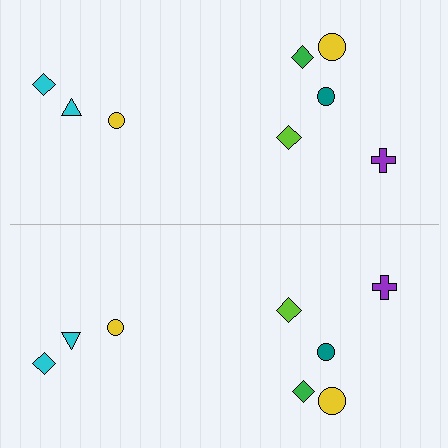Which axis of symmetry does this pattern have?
The pattern has a horizontal axis of symmetry running through the center of the image.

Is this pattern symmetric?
Yes, this pattern has bilateral (reflection) symmetry.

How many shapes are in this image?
There are 16 shapes in this image.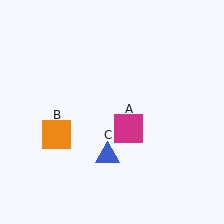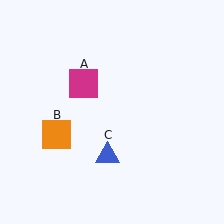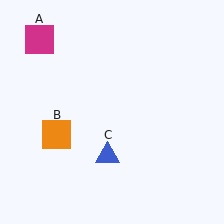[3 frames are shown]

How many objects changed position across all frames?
1 object changed position: magenta square (object A).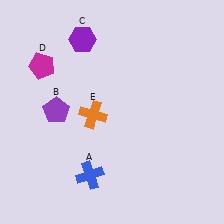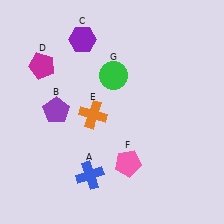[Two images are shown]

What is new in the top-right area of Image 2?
A green circle (G) was added in the top-right area of Image 2.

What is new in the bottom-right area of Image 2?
A pink pentagon (F) was added in the bottom-right area of Image 2.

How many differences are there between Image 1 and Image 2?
There are 2 differences between the two images.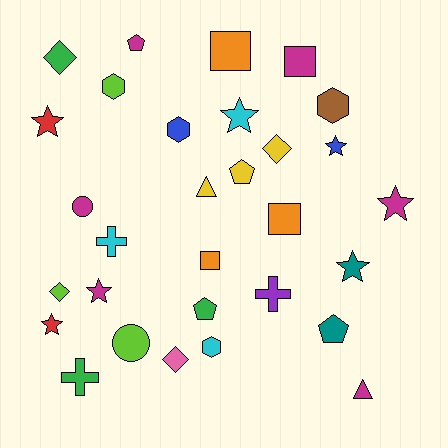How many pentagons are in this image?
There are 4 pentagons.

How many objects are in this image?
There are 30 objects.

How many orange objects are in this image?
There are 3 orange objects.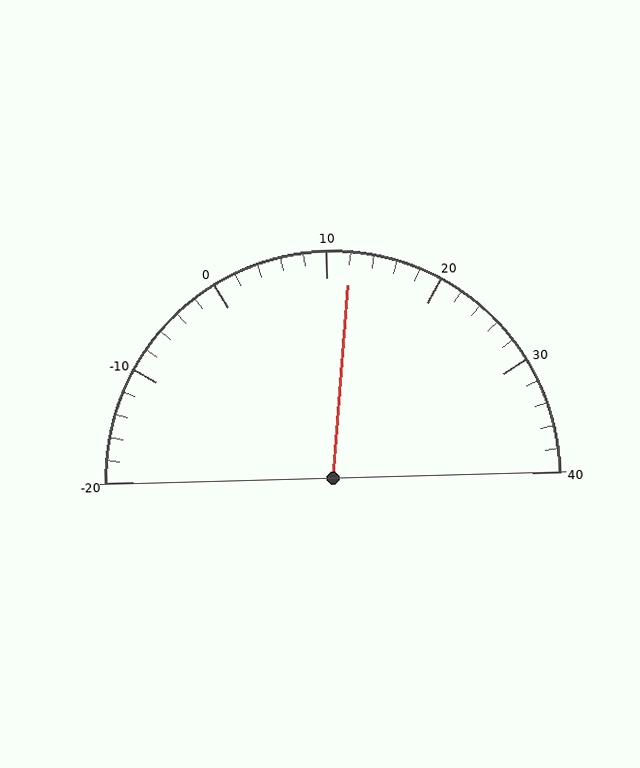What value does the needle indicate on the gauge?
The needle indicates approximately 12.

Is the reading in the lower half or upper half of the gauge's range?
The reading is in the upper half of the range (-20 to 40).